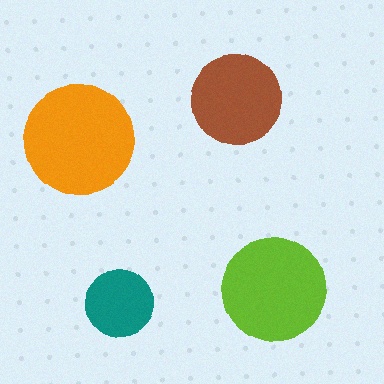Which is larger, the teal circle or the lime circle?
The lime one.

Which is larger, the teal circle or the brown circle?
The brown one.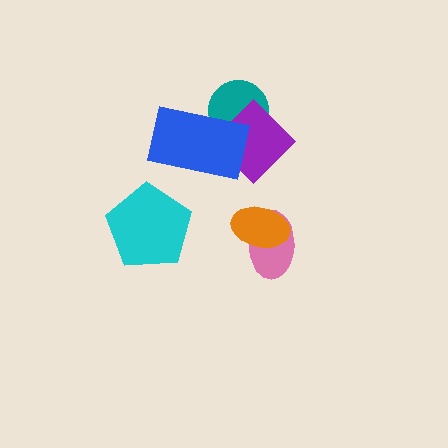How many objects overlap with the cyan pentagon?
0 objects overlap with the cyan pentagon.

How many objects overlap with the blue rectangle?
2 objects overlap with the blue rectangle.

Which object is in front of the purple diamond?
The blue rectangle is in front of the purple diamond.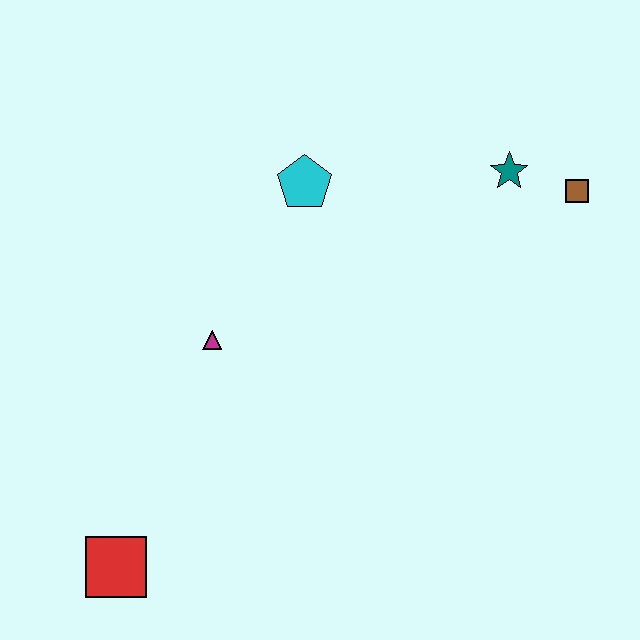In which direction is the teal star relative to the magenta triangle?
The teal star is to the right of the magenta triangle.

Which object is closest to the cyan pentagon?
The magenta triangle is closest to the cyan pentagon.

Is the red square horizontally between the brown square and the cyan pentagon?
No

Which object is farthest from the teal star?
The red square is farthest from the teal star.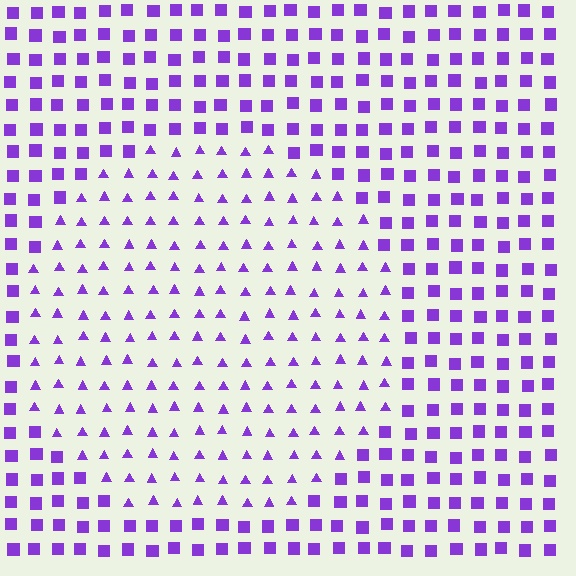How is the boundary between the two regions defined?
The boundary is defined by a change in element shape: triangles inside vs. squares outside. All elements share the same color and spacing.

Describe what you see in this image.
The image is filled with small purple elements arranged in a uniform grid. A circle-shaped region contains triangles, while the surrounding area contains squares. The boundary is defined purely by the change in element shape.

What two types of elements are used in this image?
The image uses triangles inside the circle region and squares outside it.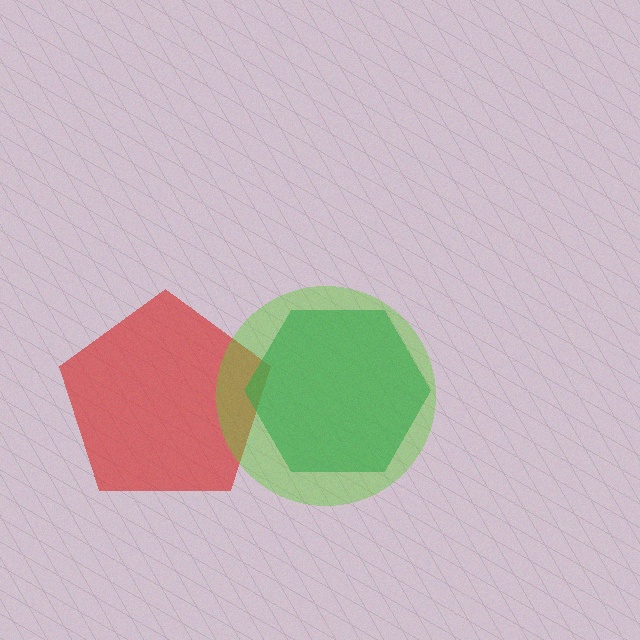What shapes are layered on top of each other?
The layered shapes are: a red pentagon, a lime circle, a green hexagon.